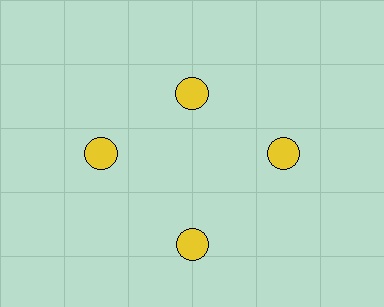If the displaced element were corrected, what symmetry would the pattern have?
It would have 4-fold rotational symmetry — the pattern would map onto itself every 90 degrees.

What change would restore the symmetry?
The symmetry would be restored by moving it outward, back onto the ring so that all 4 circles sit at equal angles and equal distance from the center.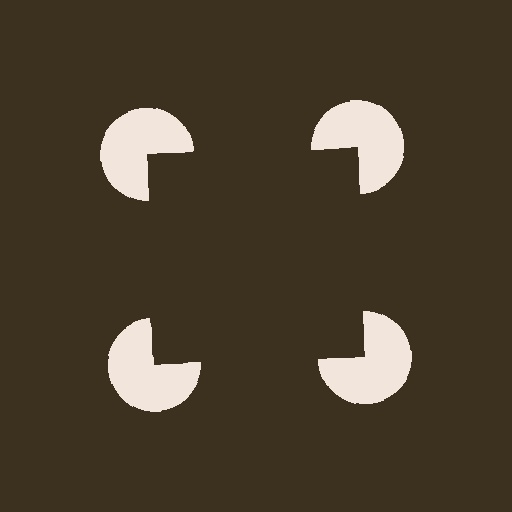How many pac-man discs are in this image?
There are 4 — one at each vertex of the illusory square.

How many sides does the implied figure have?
4 sides.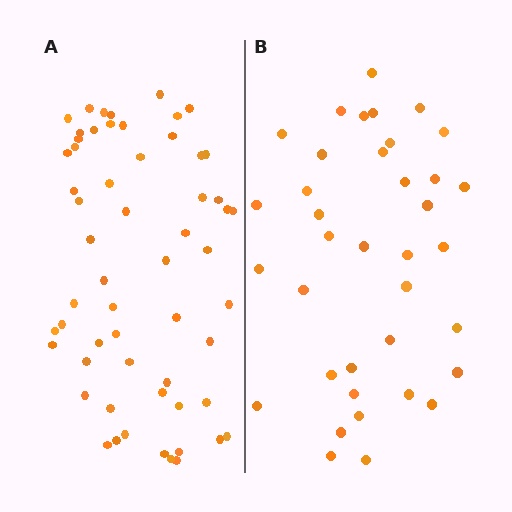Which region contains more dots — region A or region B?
Region A (the left region) has more dots.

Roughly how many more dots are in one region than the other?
Region A has approximately 20 more dots than region B.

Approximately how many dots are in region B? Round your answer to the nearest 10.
About 40 dots. (The exact count is 37, which rounds to 40.)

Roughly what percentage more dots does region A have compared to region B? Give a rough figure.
About 55% more.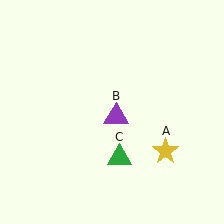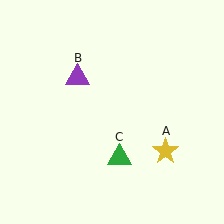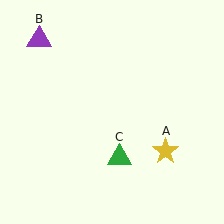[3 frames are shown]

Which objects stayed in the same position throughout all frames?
Yellow star (object A) and green triangle (object C) remained stationary.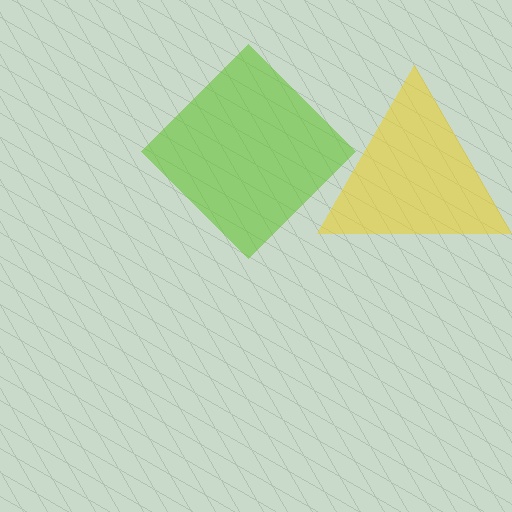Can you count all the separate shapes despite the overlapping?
Yes, there are 2 separate shapes.